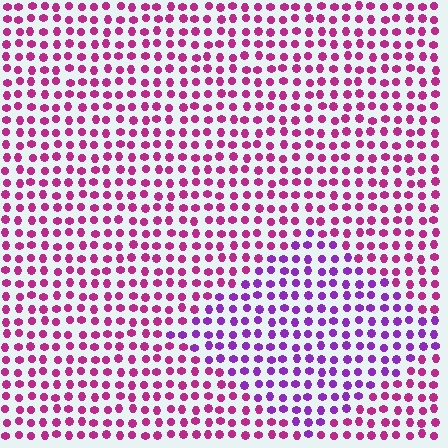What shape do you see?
I see a diamond.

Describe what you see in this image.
The image is filled with small magenta elements in a uniform arrangement. A diamond-shaped region is visible where the elements are tinted to a slightly different hue, forming a subtle color boundary.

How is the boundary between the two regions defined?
The boundary is defined purely by a slight shift in hue (about 38 degrees). Spacing, size, and orientation are identical on both sides.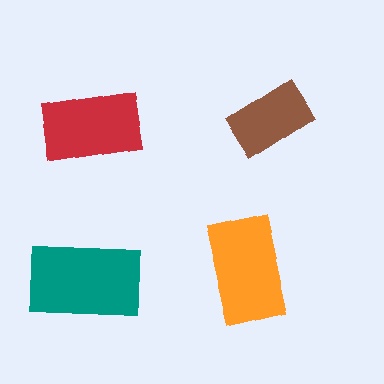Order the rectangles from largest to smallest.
the teal one, the orange one, the red one, the brown one.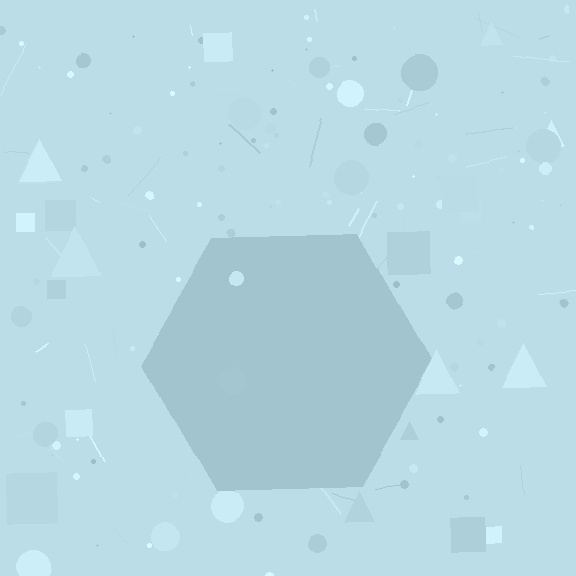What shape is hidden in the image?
A hexagon is hidden in the image.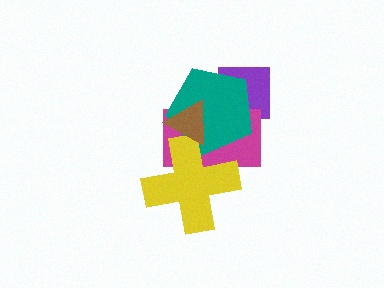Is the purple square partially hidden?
Yes, it is partially covered by another shape.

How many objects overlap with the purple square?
2 objects overlap with the purple square.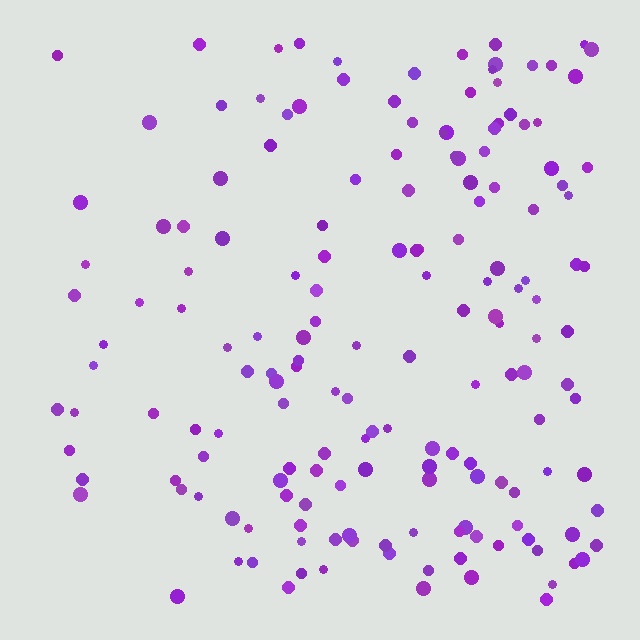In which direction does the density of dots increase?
From left to right, with the right side densest.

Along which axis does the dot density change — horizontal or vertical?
Horizontal.